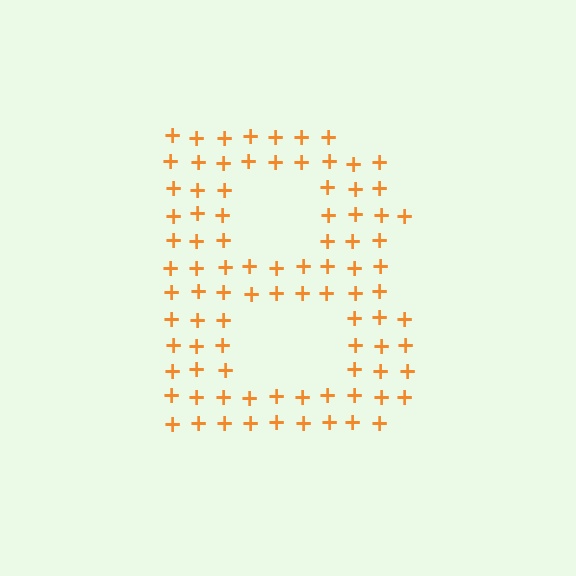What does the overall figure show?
The overall figure shows the letter B.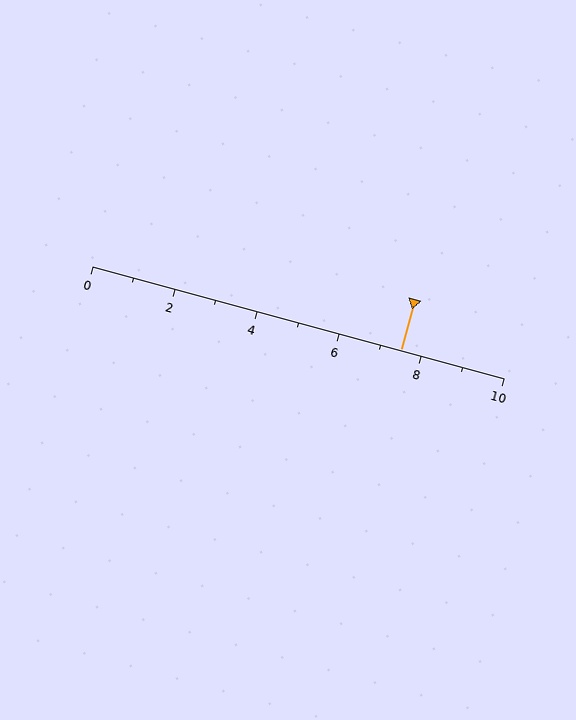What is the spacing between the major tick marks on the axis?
The major ticks are spaced 2 apart.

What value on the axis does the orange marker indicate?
The marker indicates approximately 7.5.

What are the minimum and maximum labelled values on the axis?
The axis runs from 0 to 10.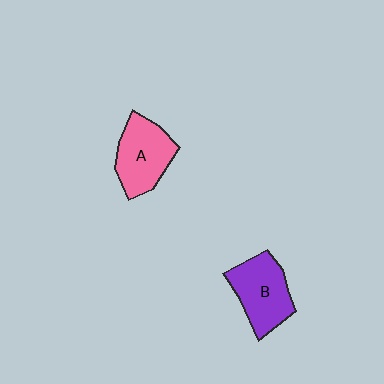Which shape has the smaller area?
Shape A (pink).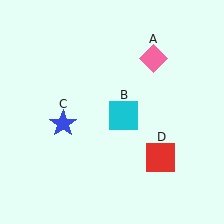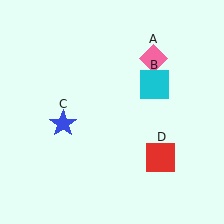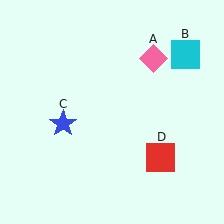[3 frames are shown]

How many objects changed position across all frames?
1 object changed position: cyan square (object B).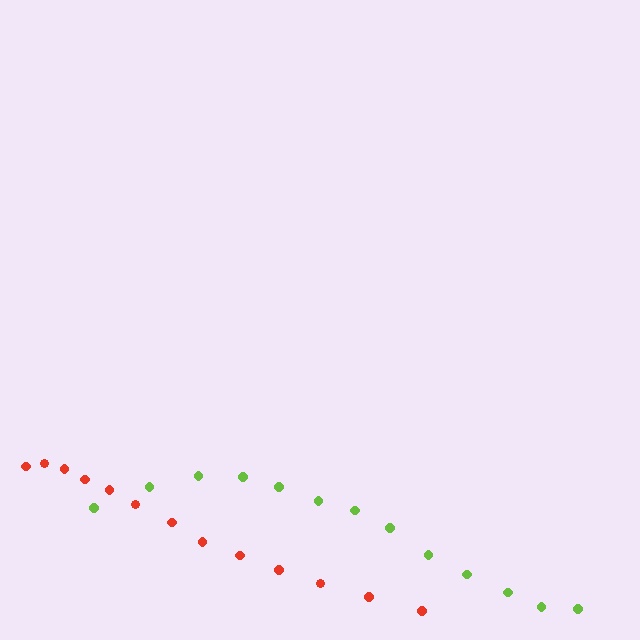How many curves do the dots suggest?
There are 2 distinct paths.